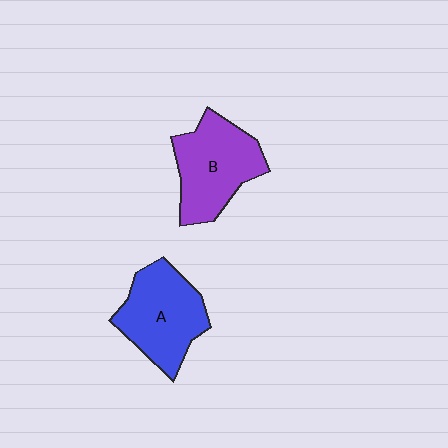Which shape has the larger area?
Shape B (purple).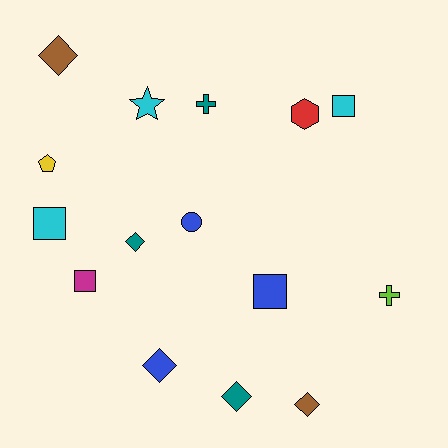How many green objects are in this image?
There are no green objects.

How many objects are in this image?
There are 15 objects.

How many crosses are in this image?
There are 2 crosses.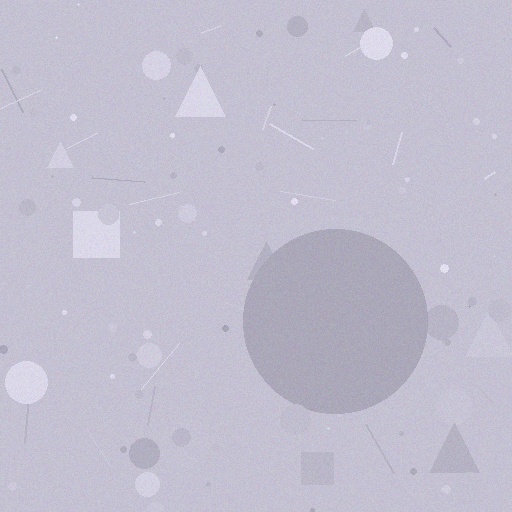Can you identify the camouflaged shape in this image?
The camouflaged shape is a circle.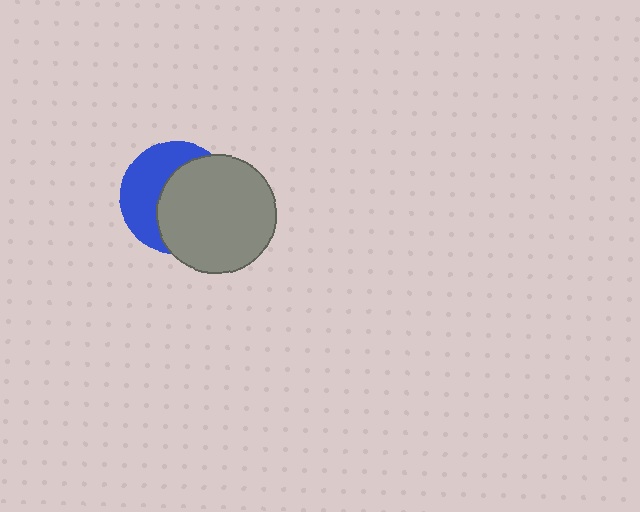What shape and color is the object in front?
The object in front is a gray circle.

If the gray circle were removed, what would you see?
You would see the complete blue circle.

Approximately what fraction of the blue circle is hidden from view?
Roughly 57% of the blue circle is hidden behind the gray circle.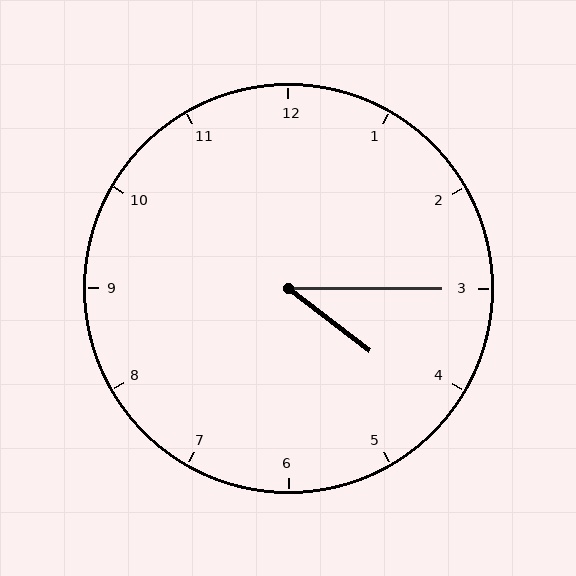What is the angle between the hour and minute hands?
Approximately 38 degrees.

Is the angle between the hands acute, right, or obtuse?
It is acute.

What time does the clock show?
4:15.